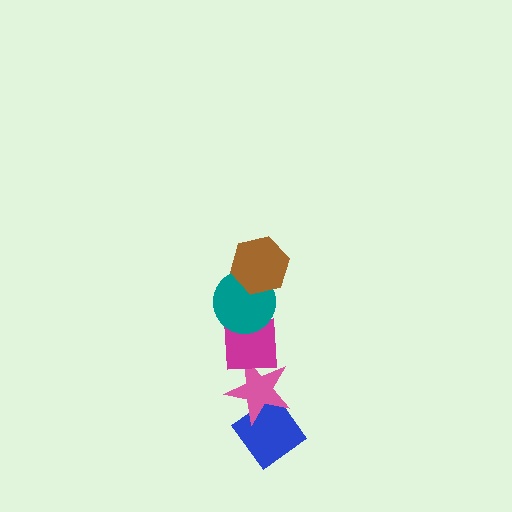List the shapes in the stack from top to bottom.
From top to bottom: the brown hexagon, the teal circle, the magenta square, the pink star, the blue diamond.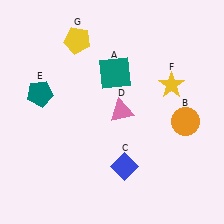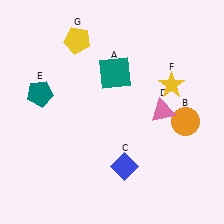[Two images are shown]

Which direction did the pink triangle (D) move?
The pink triangle (D) moved right.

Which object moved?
The pink triangle (D) moved right.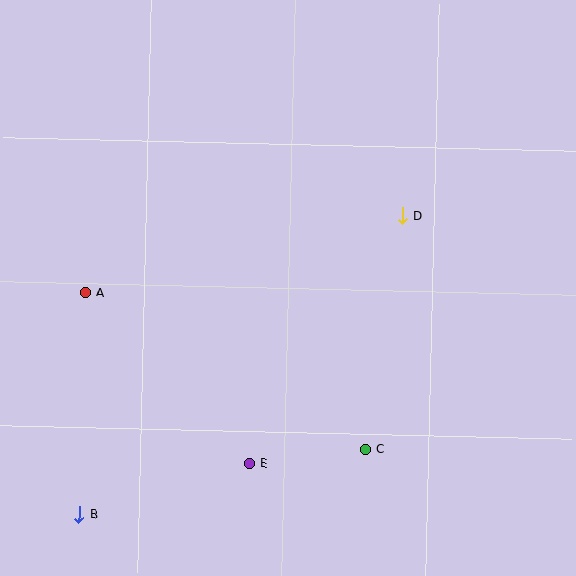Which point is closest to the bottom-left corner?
Point B is closest to the bottom-left corner.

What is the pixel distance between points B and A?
The distance between B and A is 222 pixels.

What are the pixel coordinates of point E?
Point E is at (249, 464).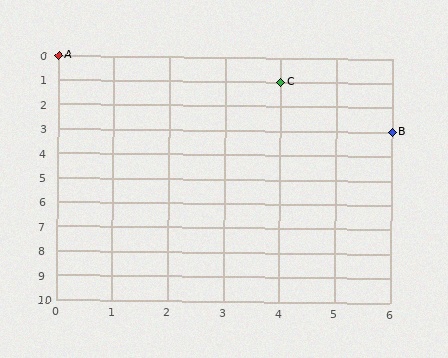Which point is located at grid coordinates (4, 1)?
Point C is at (4, 1).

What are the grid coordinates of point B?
Point B is at grid coordinates (6, 3).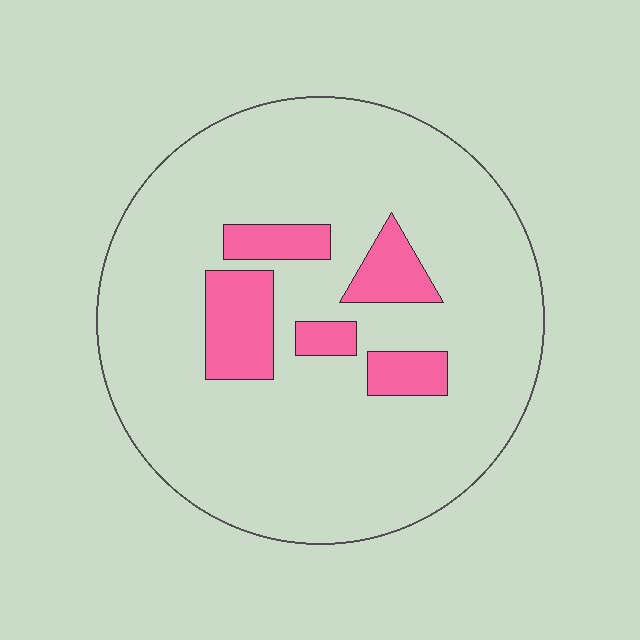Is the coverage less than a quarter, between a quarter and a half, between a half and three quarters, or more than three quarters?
Less than a quarter.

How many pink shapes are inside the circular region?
5.